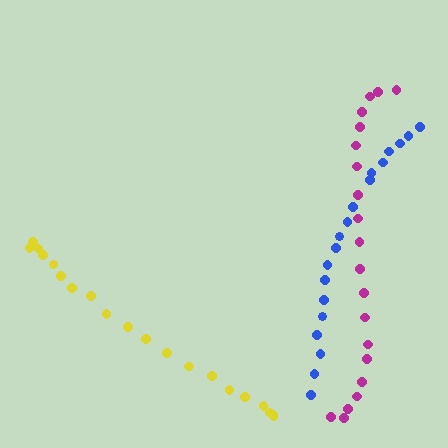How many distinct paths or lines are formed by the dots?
There are 3 distinct paths.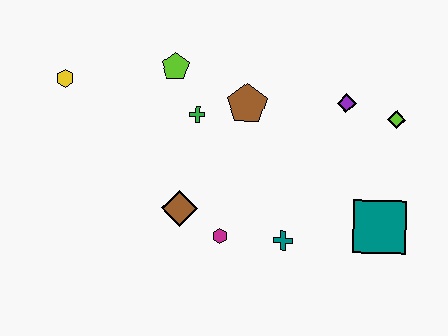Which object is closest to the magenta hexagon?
The brown diamond is closest to the magenta hexagon.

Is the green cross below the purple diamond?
Yes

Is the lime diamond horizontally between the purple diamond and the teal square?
No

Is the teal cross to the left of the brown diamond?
No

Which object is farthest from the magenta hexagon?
The yellow hexagon is farthest from the magenta hexagon.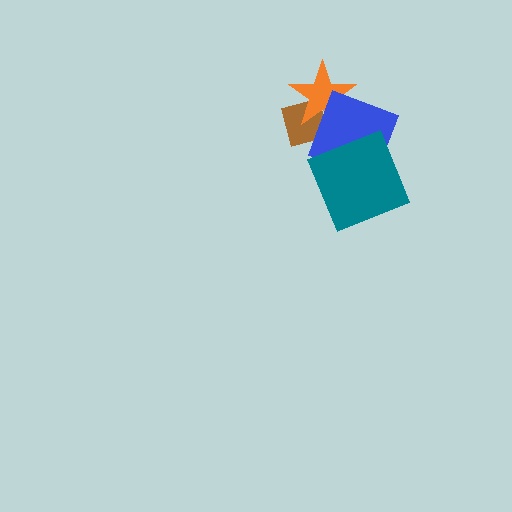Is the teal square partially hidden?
No, no other shape covers it.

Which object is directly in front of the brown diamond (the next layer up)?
The orange star is directly in front of the brown diamond.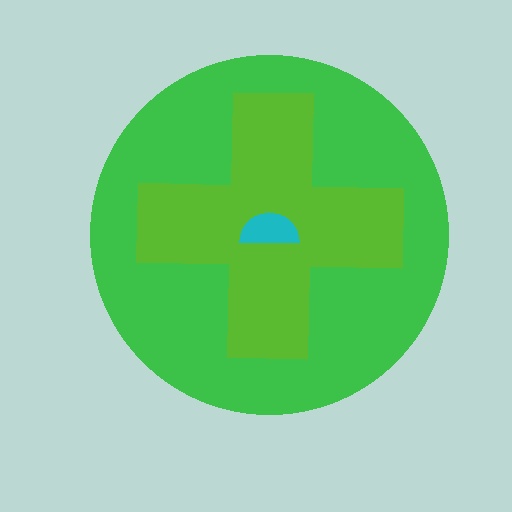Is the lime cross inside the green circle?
Yes.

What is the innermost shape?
The cyan semicircle.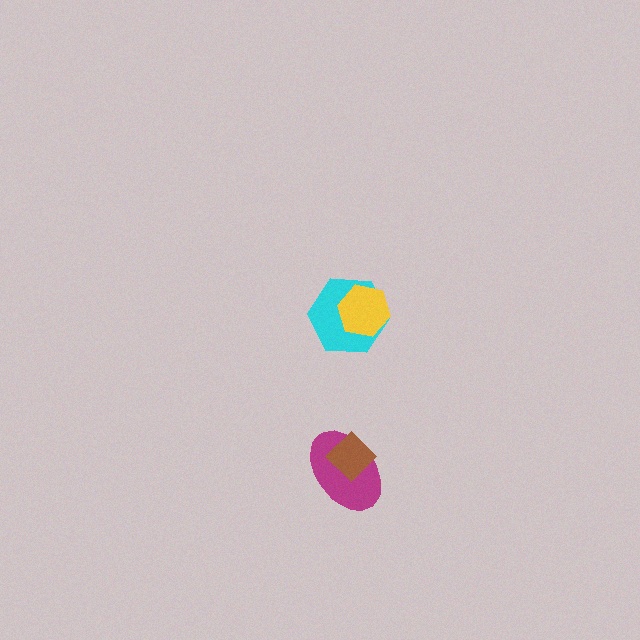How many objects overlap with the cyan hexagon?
1 object overlaps with the cyan hexagon.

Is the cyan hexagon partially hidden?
Yes, it is partially covered by another shape.